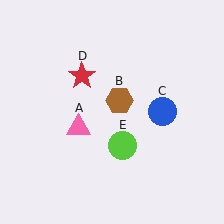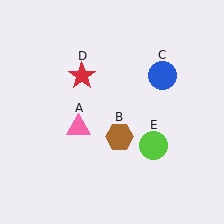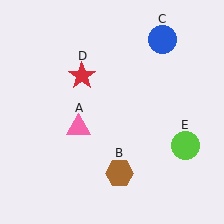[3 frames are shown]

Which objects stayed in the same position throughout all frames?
Pink triangle (object A) and red star (object D) remained stationary.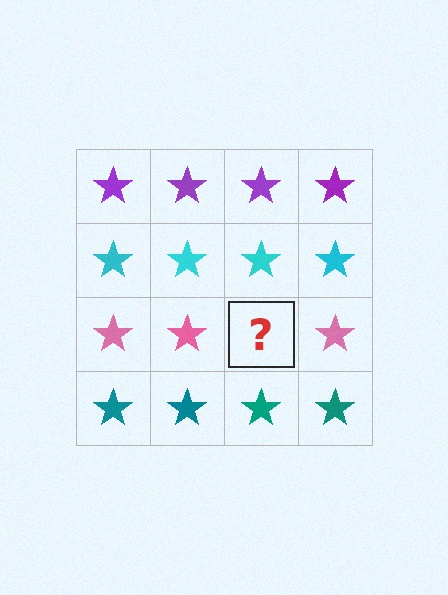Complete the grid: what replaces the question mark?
The question mark should be replaced with a pink star.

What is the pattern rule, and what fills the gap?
The rule is that each row has a consistent color. The gap should be filled with a pink star.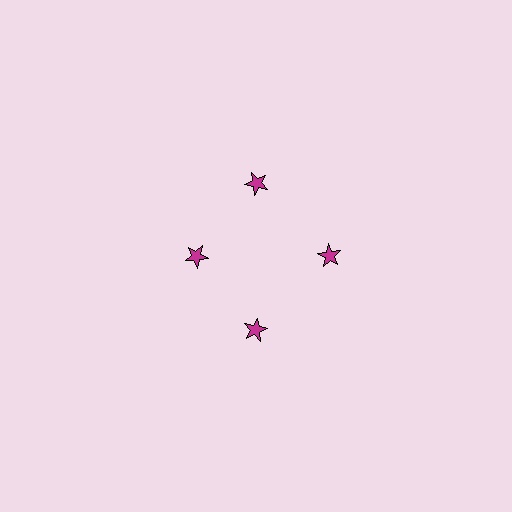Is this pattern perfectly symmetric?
No. The 4 magenta stars are arranged in a ring, but one element near the 9 o'clock position is pulled inward toward the center, breaking the 4-fold rotational symmetry.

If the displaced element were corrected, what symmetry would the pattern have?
It would have 4-fold rotational symmetry — the pattern would map onto itself every 90 degrees.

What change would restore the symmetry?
The symmetry would be restored by moving it outward, back onto the ring so that all 4 stars sit at equal angles and equal distance from the center.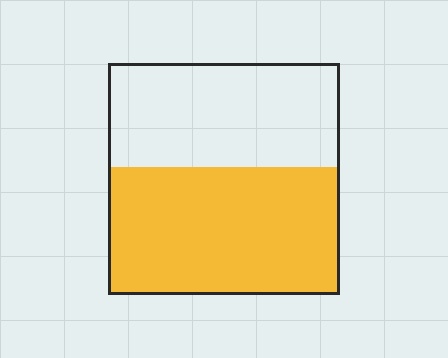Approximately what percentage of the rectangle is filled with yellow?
Approximately 55%.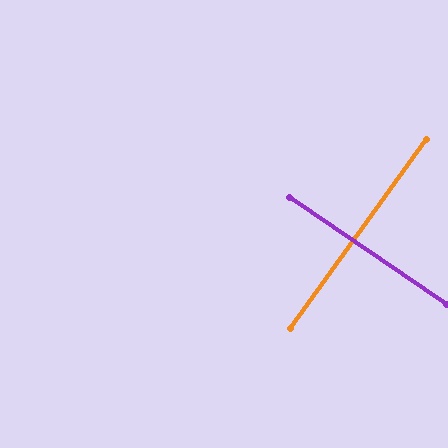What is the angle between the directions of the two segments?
Approximately 89 degrees.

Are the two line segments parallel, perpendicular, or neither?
Perpendicular — they meet at approximately 89°.